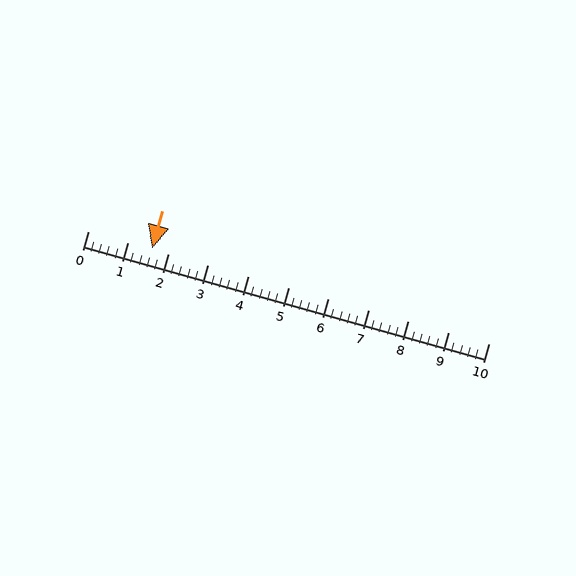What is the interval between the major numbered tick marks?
The major tick marks are spaced 1 units apart.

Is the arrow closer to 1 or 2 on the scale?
The arrow is closer to 2.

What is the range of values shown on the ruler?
The ruler shows values from 0 to 10.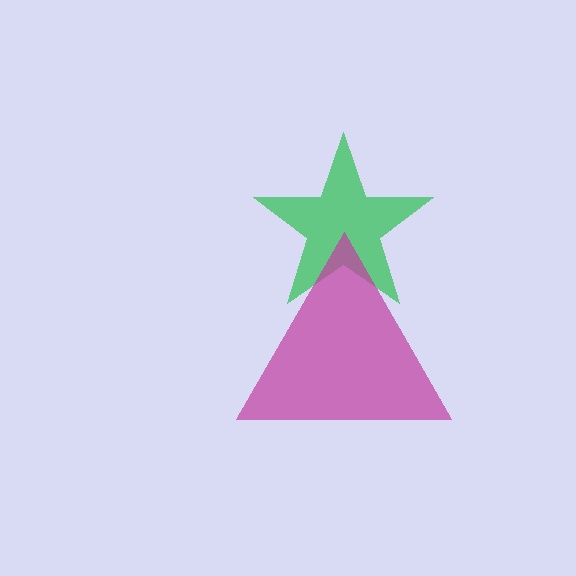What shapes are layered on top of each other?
The layered shapes are: a green star, a magenta triangle.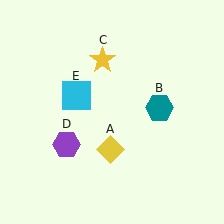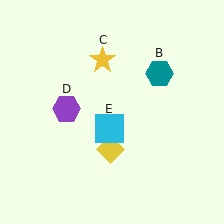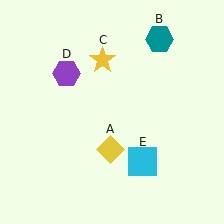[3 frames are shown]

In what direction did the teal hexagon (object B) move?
The teal hexagon (object B) moved up.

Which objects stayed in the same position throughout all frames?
Yellow diamond (object A) and yellow star (object C) remained stationary.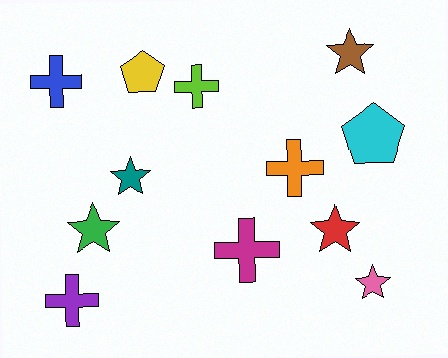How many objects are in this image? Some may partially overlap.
There are 12 objects.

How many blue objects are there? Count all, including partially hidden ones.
There is 1 blue object.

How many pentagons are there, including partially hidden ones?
There are 2 pentagons.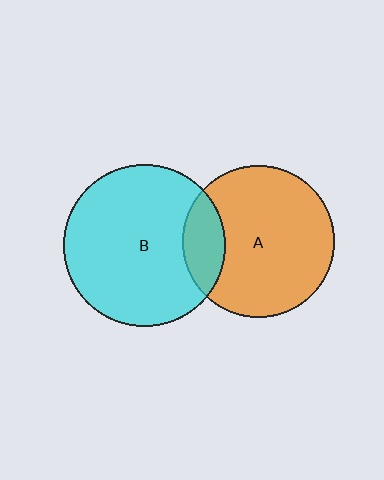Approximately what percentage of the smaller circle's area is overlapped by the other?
Approximately 20%.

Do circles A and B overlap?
Yes.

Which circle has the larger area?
Circle B (cyan).